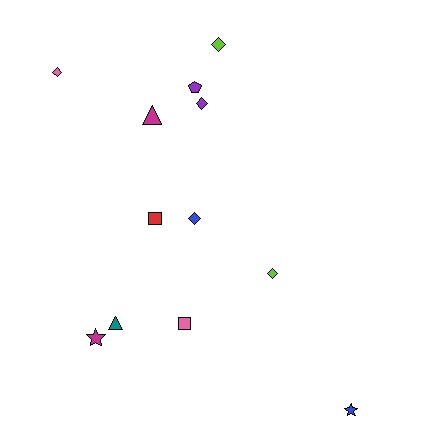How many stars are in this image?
There are 2 stars.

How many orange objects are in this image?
There are no orange objects.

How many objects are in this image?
There are 12 objects.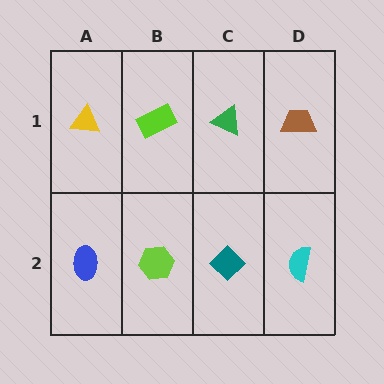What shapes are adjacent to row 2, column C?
A green triangle (row 1, column C), a lime hexagon (row 2, column B), a cyan semicircle (row 2, column D).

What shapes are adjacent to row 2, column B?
A lime rectangle (row 1, column B), a blue ellipse (row 2, column A), a teal diamond (row 2, column C).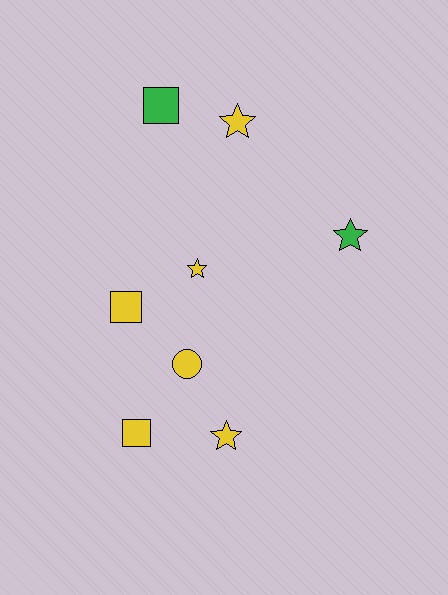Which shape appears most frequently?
Star, with 4 objects.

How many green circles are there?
There are no green circles.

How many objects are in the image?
There are 8 objects.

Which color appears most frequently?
Yellow, with 6 objects.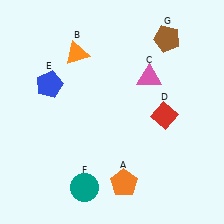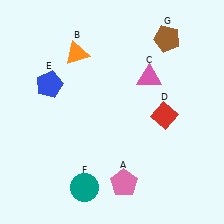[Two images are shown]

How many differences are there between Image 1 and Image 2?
There is 1 difference between the two images.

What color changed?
The pentagon (A) changed from orange in Image 1 to pink in Image 2.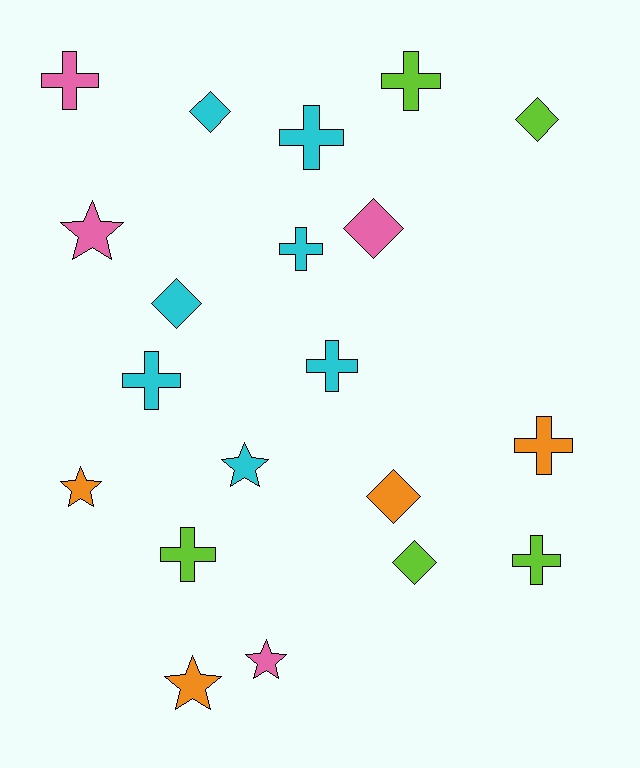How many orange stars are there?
There are 2 orange stars.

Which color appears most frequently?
Cyan, with 7 objects.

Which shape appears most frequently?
Cross, with 9 objects.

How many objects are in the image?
There are 20 objects.